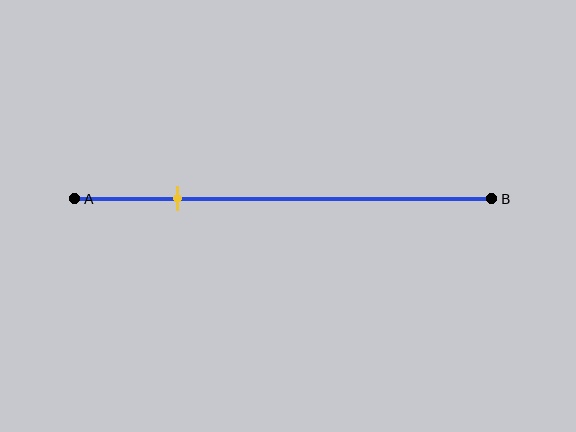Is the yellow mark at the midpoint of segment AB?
No, the mark is at about 25% from A, not at the 50% midpoint.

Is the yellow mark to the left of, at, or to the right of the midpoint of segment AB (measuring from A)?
The yellow mark is to the left of the midpoint of segment AB.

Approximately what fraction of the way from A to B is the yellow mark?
The yellow mark is approximately 25% of the way from A to B.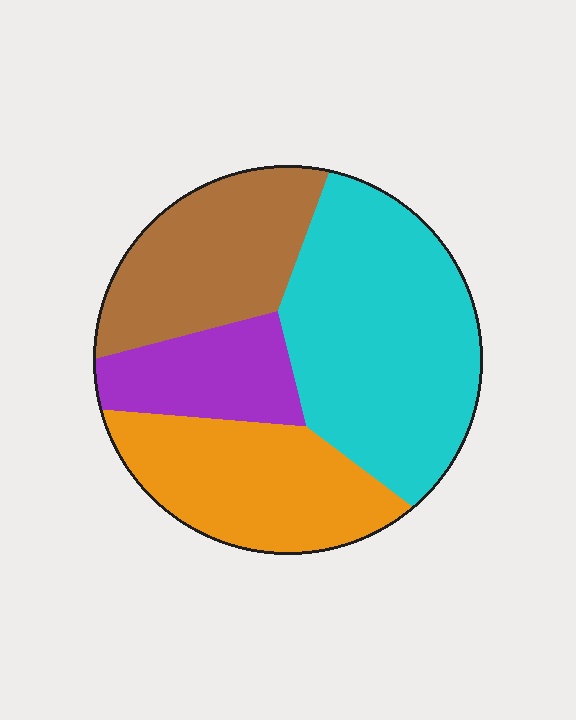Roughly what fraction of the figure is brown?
Brown covers about 25% of the figure.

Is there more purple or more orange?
Orange.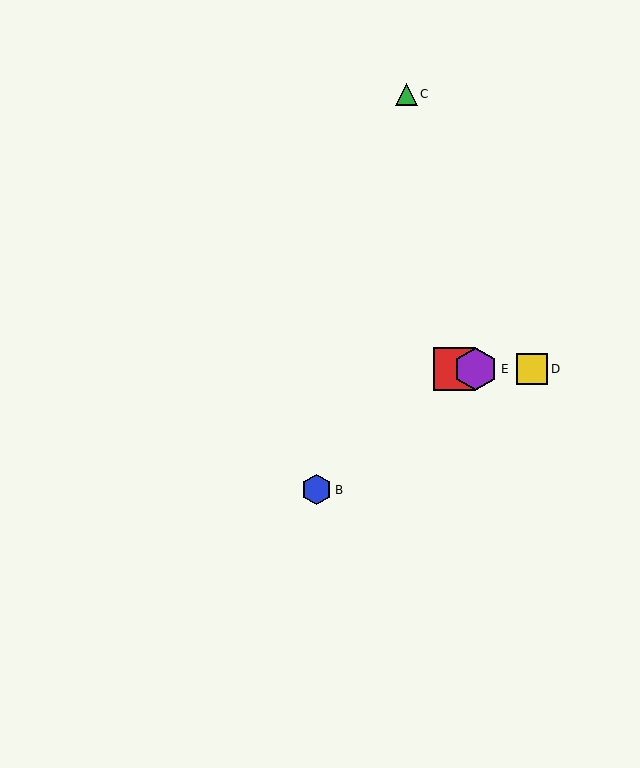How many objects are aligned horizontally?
3 objects (A, D, E) are aligned horizontally.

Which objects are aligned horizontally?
Objects A, D, E are aligned horizontally.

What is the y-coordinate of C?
Object C is at y≈94.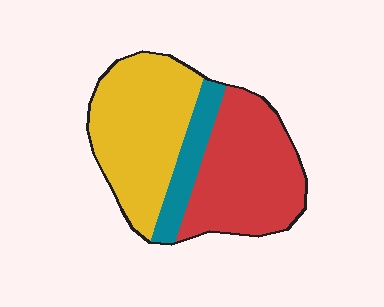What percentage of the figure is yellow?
Yellow covers 44% of the figure.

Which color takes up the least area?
Teal, at roughly 15%.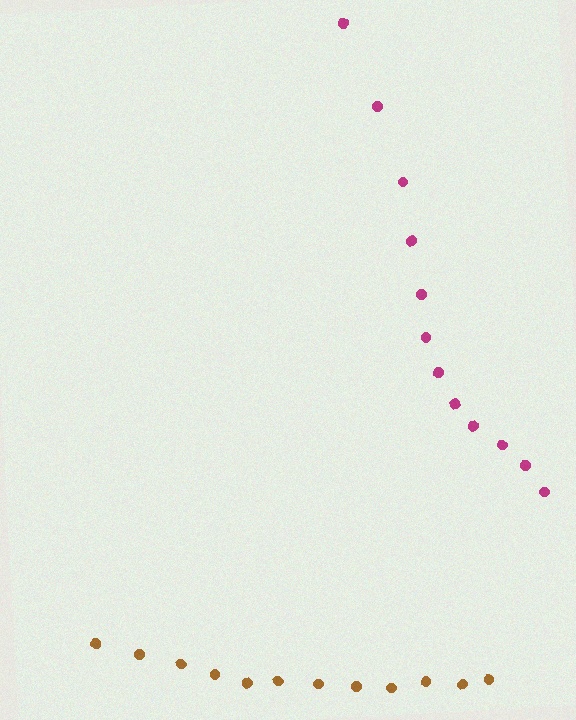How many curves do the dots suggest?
There are 2 distinct paths.